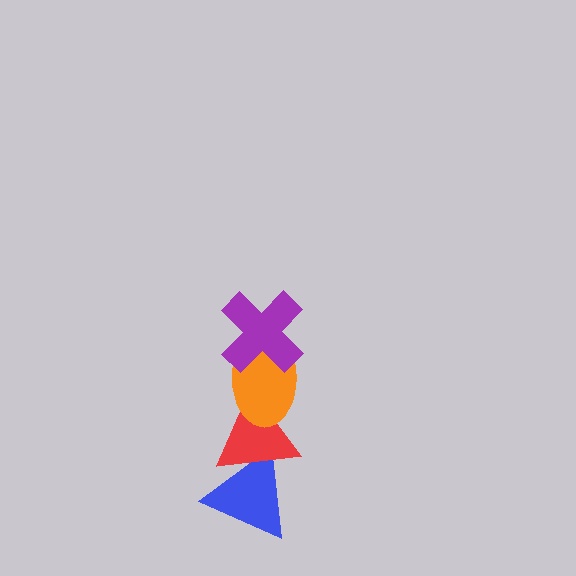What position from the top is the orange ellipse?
The orange ellipse is 2nd from the top.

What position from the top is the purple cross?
The purple cross is 1st from the top.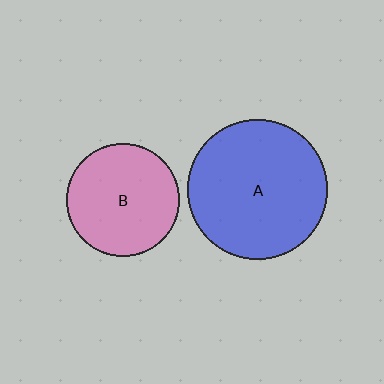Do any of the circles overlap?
No, none of the circles overlap.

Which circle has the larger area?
Circle A (blue).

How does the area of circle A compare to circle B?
Approximately 1.5 times.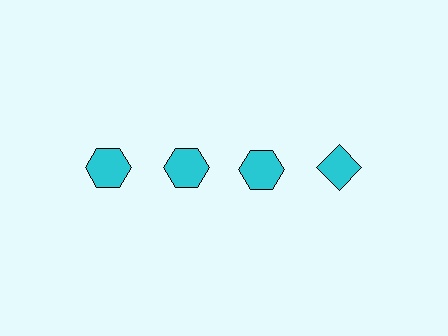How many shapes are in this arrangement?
There are 4 shapes arranged in a grid pattern.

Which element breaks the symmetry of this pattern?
The cyan diamond in the top row, second from right column breaks the symmetry. All other shapes are cyan hexagons.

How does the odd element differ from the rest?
It has a different shape: diamond instead of hexagon.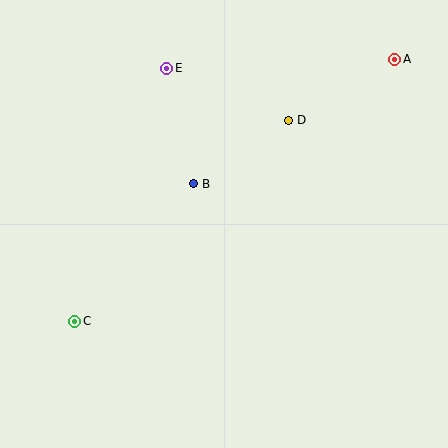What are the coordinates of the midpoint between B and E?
The midpoint between B and E is at (180, 126).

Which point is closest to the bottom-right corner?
Point D is closest to the bottom-right corner.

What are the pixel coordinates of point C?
Point C is at (75, 321).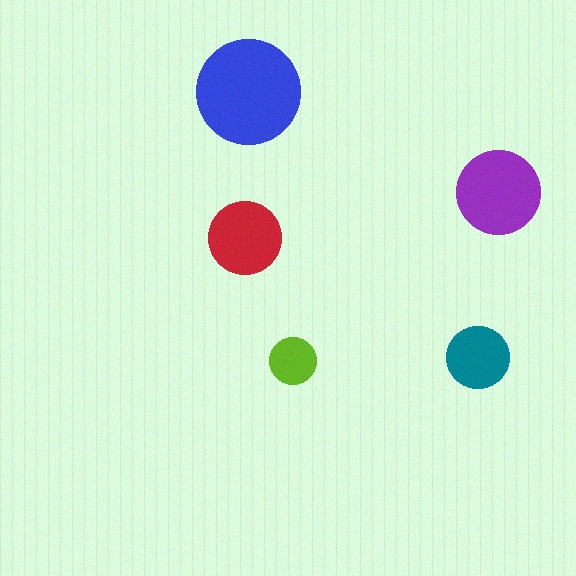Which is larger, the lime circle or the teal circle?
The teal one.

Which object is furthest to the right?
The purple circle is rightmost.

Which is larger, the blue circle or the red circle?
The blue one.